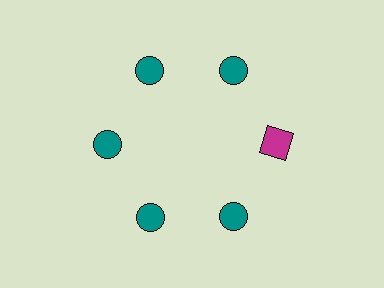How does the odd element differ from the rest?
It differs in both color (magenta instead of teal) and shape (square instead of circle).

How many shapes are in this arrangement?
There are 6 shapes arranged in a ring pattern.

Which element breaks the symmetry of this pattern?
The magenta square at roughly the 3 o'clock position breaks the symmetry. All other shapes are teal circles.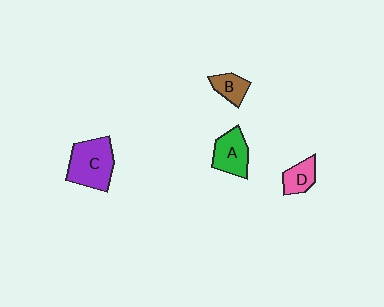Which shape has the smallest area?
Shape B (brown).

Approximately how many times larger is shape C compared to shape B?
Approximately 2.2 times.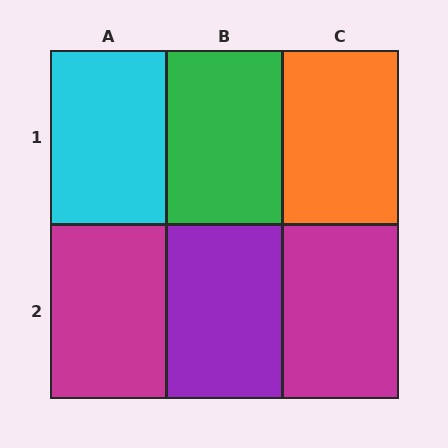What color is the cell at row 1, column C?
Orange.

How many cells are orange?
1 cell is orange.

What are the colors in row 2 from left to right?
Magenta, purple, magenta.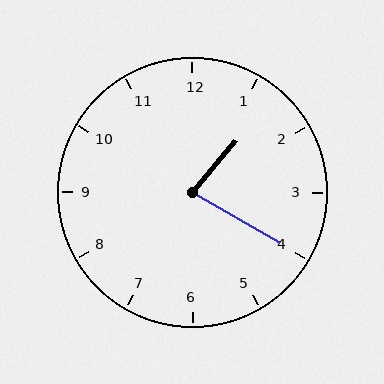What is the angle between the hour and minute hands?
Approximately 80 degrees.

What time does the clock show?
1:20.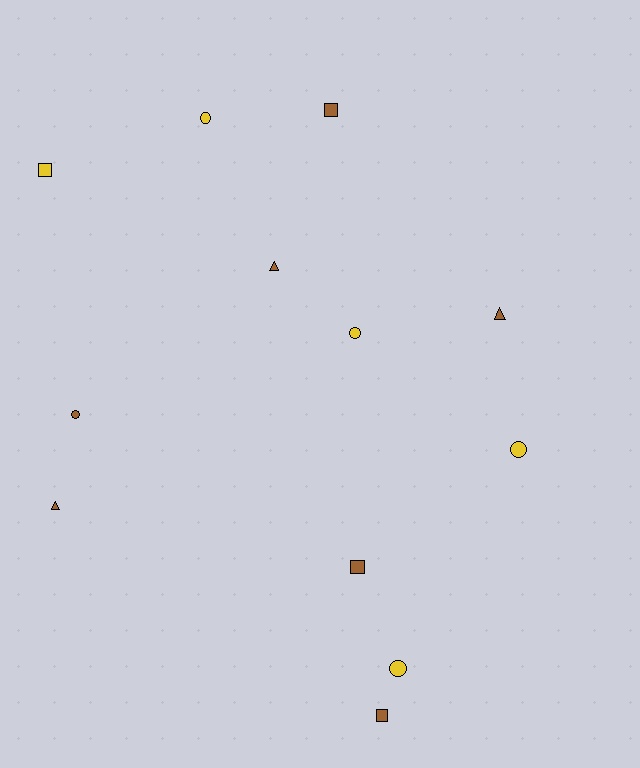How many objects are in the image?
There are 12 objects.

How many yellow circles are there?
There are 4 yellow circles.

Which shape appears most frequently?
Circle, with 5 objects.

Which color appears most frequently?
Brown, with 7 objects.